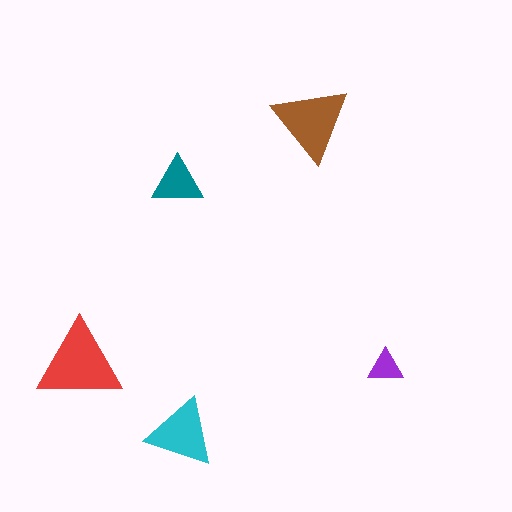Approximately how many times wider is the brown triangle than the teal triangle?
About 1.5 times wider.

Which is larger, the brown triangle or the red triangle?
The red one.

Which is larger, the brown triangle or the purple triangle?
The brown one.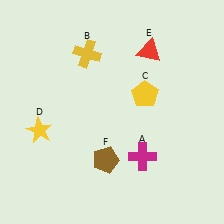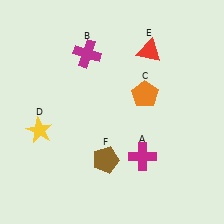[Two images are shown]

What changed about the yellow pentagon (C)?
In Image 1, C is yellow. In Image 2, it changed to orange.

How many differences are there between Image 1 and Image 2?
There are 2 differences between the two images.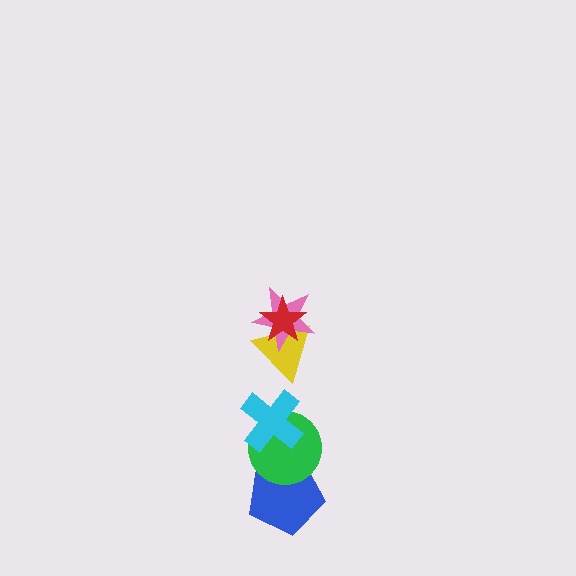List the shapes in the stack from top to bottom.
From top to bottom: the red star, the pink star, the yellow triangle, the cyan cross, the green circle, the blue pentagon.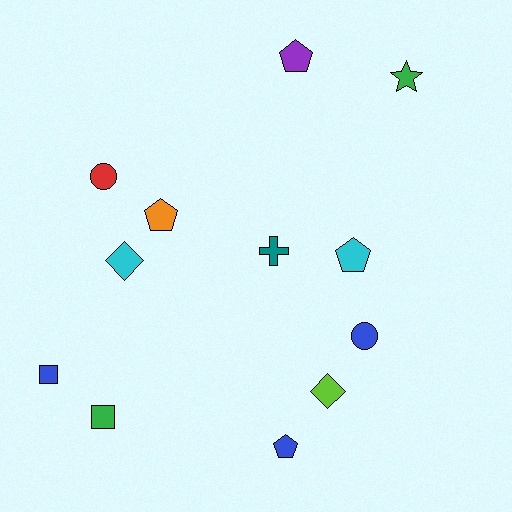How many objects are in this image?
There are 12 objects.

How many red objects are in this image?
There is 1 red object.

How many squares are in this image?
There are 2 squares.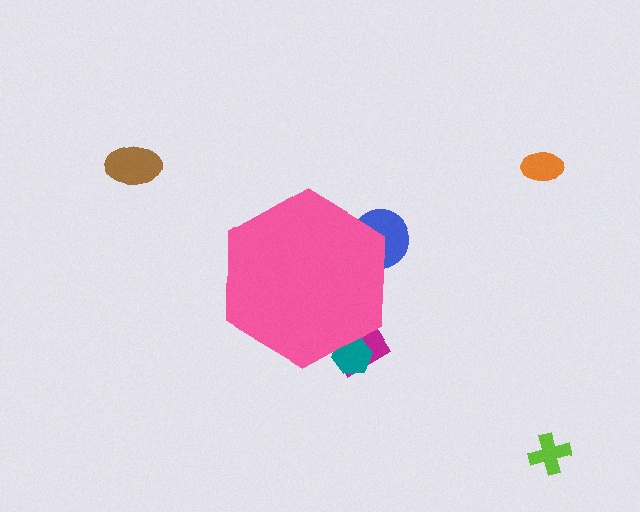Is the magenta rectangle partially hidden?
Yes, the magenta rectangle is partially hidden behind the pink hexagon.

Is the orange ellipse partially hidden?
No, the orange ellipse is fully visible.